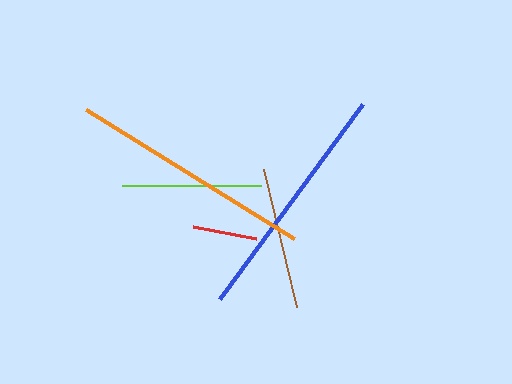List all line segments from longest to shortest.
From longest to shortest: orange, blue, brown, lime, red.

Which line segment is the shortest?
The red line is the shortest at approximately 64 pixels.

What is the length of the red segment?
The red segment is approximately 64 pixels long.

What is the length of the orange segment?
The orange segment is approximately 245 pixels long.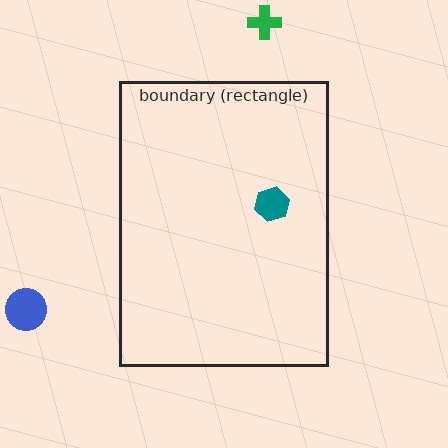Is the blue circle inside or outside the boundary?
Outside.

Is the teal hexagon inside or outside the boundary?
Inside.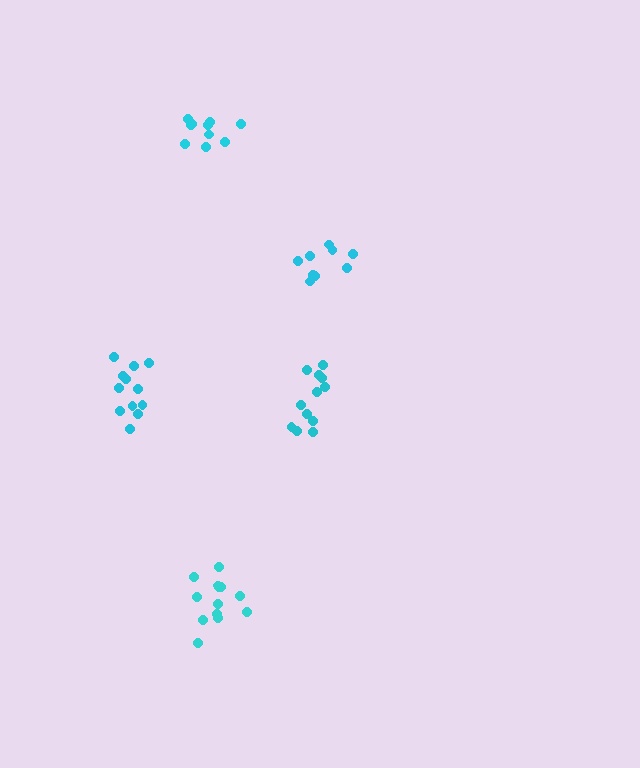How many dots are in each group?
Group 1: 9 dots, Group 2: 13 dots, Group 3: 13 dots, Group 4: 12 dots, Group 5: 10 dots (57 total).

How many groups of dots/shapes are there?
There are 5 groups.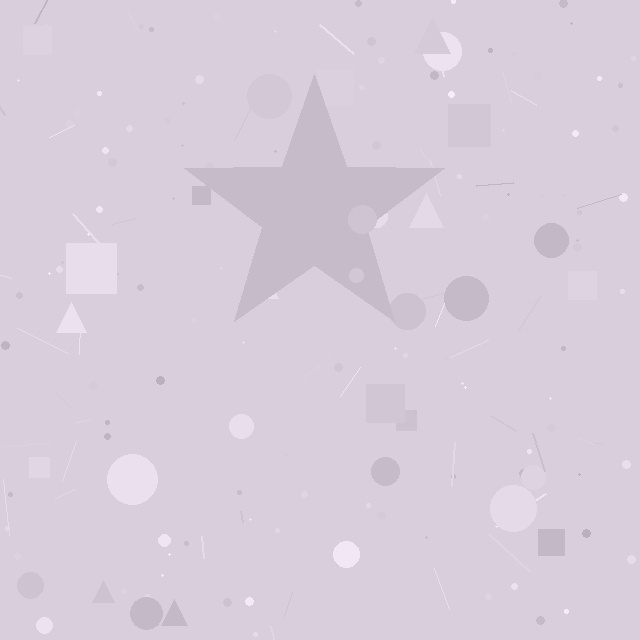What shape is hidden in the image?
A star is hidden in the image.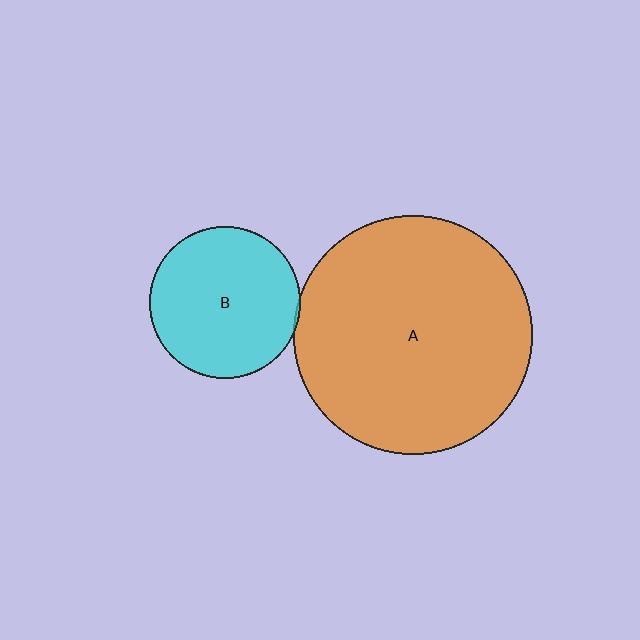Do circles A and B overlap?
Yes.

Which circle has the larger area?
Circle A (orange).